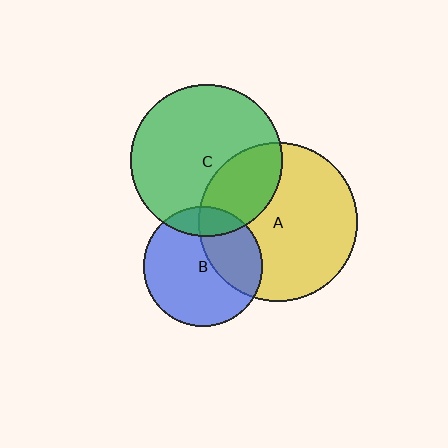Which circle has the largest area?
Circle A (yellow).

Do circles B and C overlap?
Yes.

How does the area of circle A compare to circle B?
Approximately 1.8 times.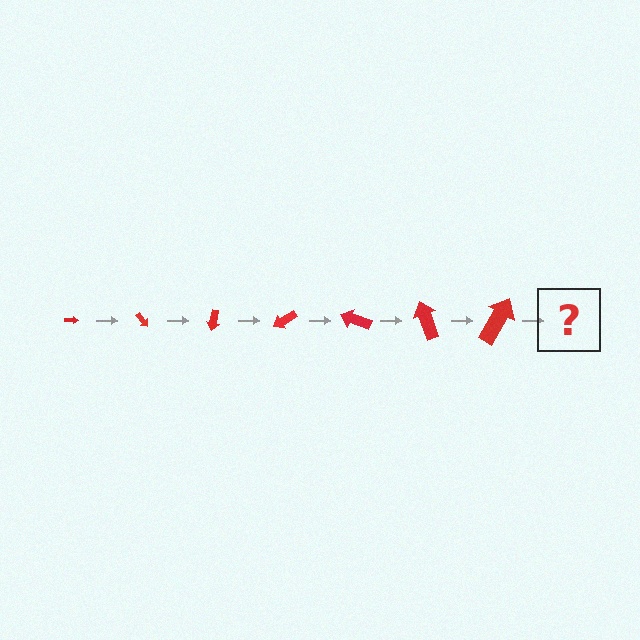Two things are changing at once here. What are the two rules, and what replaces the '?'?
The two rules are that the arrow grows larger each step and it rotates 50 degrees each step. The '?' should be an arrow, larger than the previous one and rotated 350 degrees from the start.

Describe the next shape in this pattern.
It should be an arrow, larger than the previous one and rotated 350 degrees from the start.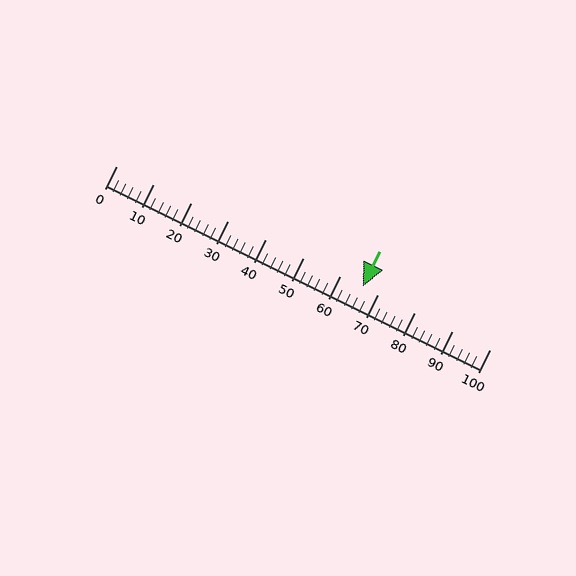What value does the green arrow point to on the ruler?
The green arrow points to approximately 66.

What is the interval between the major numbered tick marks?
The major tick marks are spaced 10 units apart.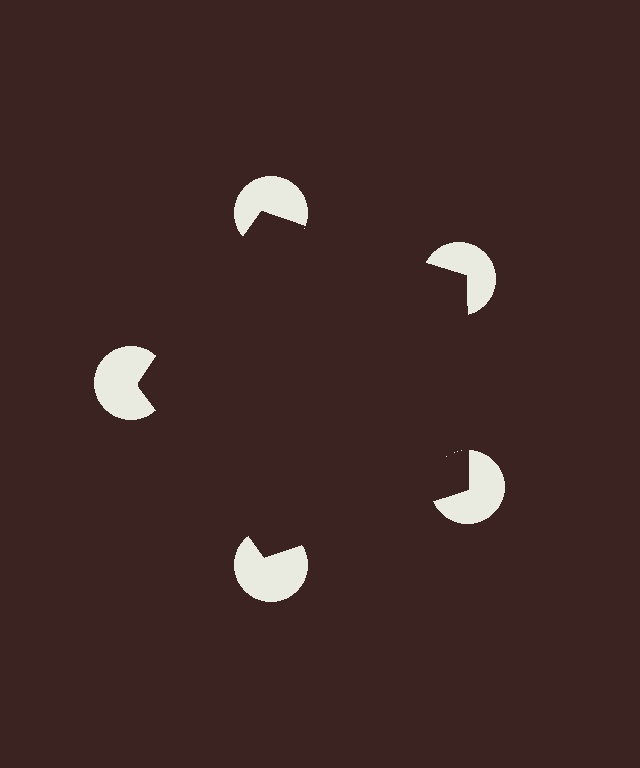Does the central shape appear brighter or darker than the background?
It typically appears slightly darker than the background, even though no actual brightness change is drawn.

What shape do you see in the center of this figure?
An illusory pentagon — its edges are inferred from the aligned wedge cuts in the pac-man discs, not physically drawn.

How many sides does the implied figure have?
5 sides.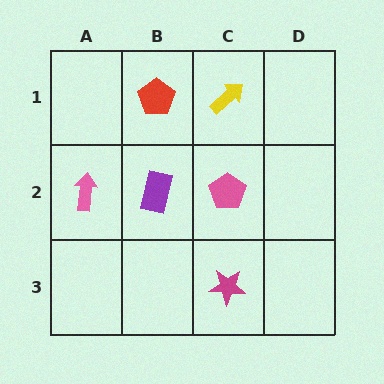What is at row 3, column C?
A magenta star.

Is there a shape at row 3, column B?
No, that cell is empty.